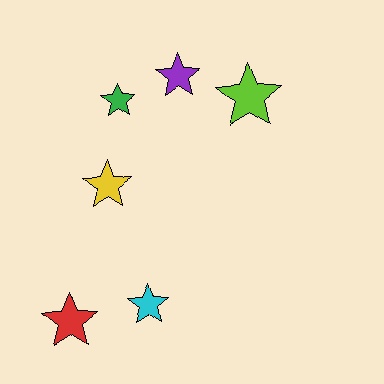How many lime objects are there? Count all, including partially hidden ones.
There is 1 lime object.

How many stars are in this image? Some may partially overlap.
There are 6 stars.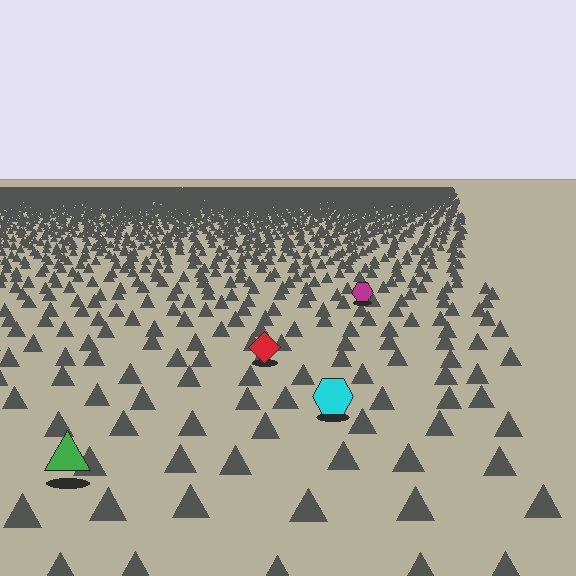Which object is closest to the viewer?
The green triangle is closest. The texture marks near it are larger and more spread out.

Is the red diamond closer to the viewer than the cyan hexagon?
No. The cyan hexagon is closer — you can tell from the texture gradient: the ground texture is coarser near it.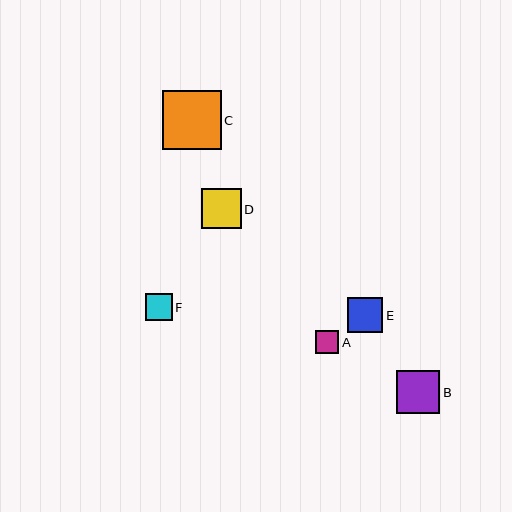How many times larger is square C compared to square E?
Square C is approximately 1.7 times the size of square E.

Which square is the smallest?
Square A is the smallest with a size of approximately 23 pixels.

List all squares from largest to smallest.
From largest to smallest: C, B, D, E, F, A.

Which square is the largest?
Square C is the largest with a size of approximately 59 pixels.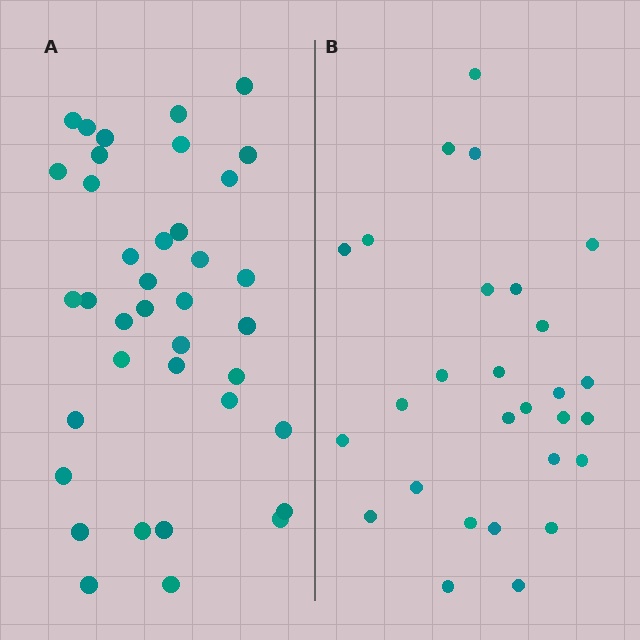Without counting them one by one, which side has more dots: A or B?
Region A (the left region) has more dots.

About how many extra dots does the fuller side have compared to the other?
Region A has roughly 10 or so more dots than region B.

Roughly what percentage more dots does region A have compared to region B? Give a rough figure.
About 35% more.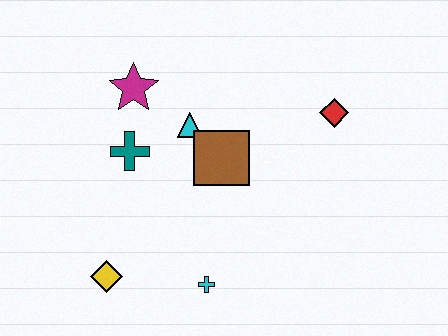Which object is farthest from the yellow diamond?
The red diamond is farthest from the yellow diamond.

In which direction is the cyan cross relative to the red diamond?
The cyan cross is below the red diamond.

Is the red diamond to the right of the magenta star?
Yes